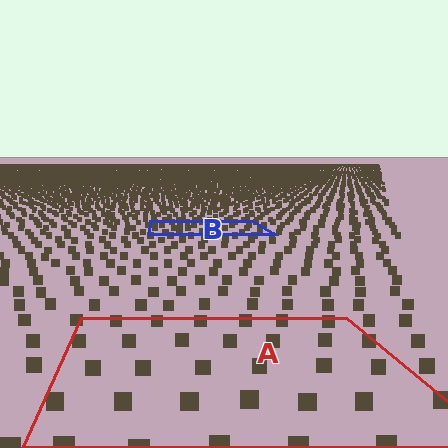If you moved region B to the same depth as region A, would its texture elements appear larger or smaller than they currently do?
They would appear larger. At a closer depth, the same texture elements are projected at a bigger on-screen size.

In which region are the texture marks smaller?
The texture marks are smaller in region B, because it is farther away.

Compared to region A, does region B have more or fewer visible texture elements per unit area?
Region B has more texture elements per unit area — they are packed more densely because it is farther away.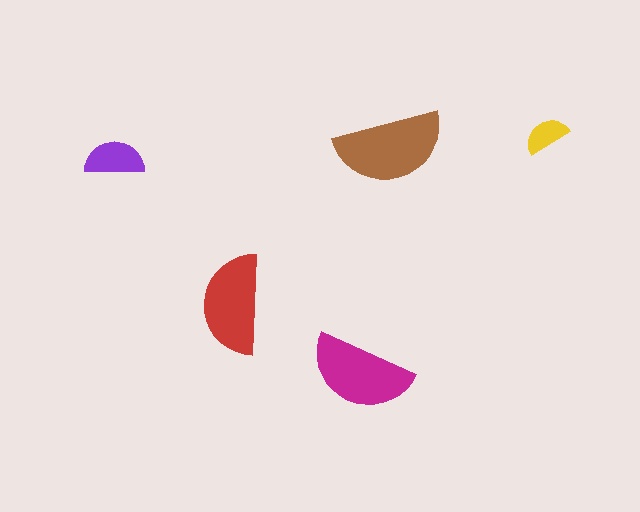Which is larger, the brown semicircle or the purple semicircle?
The brown one.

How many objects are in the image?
There are 5 objects in the image.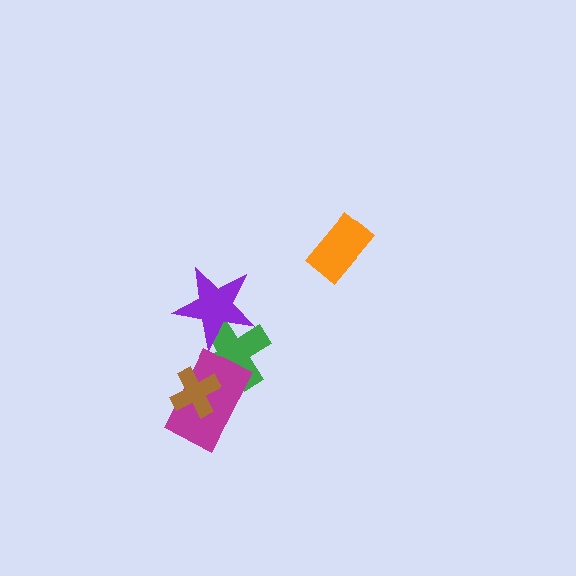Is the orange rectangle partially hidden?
No, no other shape covers it.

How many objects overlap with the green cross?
3 objects overlap with the green cross.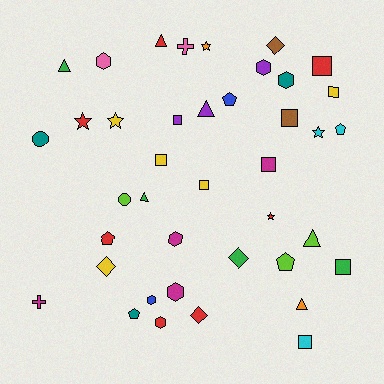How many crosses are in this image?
There are 2 crosses.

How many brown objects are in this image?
There are 2 brown objects.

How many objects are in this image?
There are 40 objects.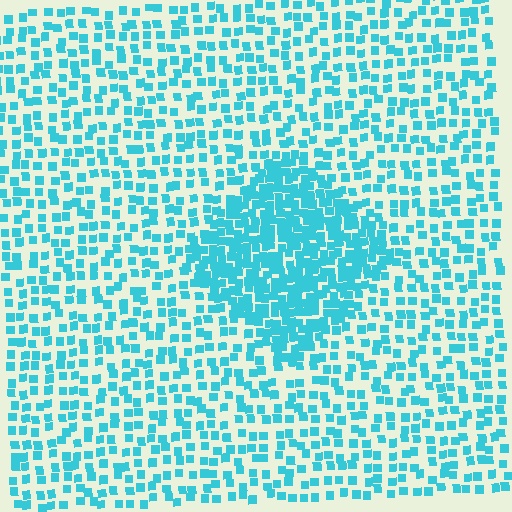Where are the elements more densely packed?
The elements are more densely packed inside the diamond boundary.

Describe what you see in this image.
The image contains small cyan elements arranged at two different densities. A diamond-shaped region is visible where the elements are more densely packed than the surrounding area.